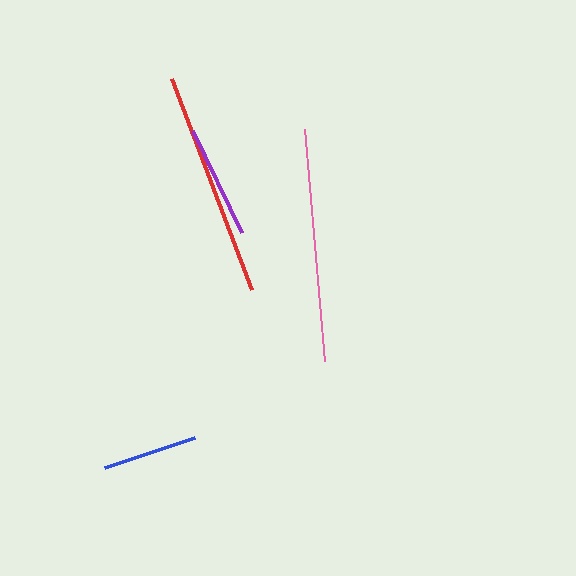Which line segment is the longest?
The pink line is the longest at approximately 233 pixels.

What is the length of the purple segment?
The purple segment is approximately 113 pixels long.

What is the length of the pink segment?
The pink segment is approximately 233 pixels long.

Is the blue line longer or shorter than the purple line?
The purple line is longer than the blue line.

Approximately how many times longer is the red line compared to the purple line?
The red line is approximately 2.0 times the length of the purple line.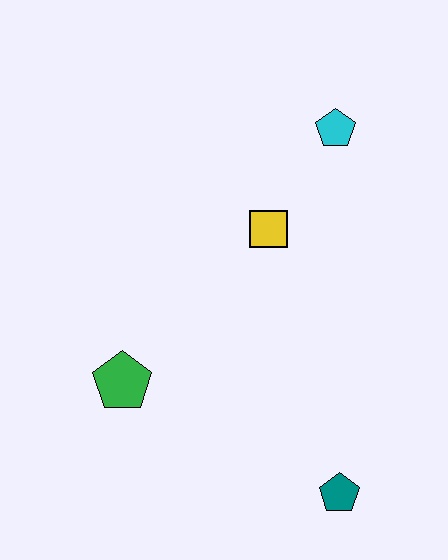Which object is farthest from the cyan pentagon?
The teal pentagon is farthest from the cyan pentagon.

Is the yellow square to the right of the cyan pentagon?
No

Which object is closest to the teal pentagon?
The green pentagon is closest to the teal pentagon.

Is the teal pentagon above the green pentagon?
No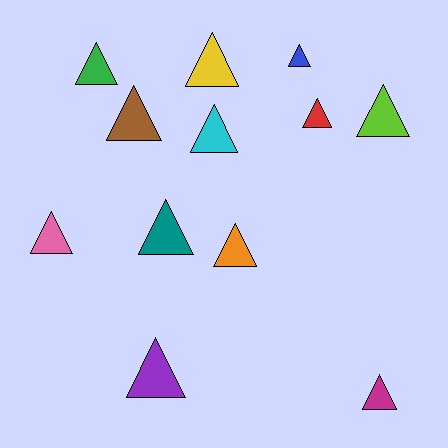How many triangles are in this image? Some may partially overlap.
There are 12 triangles.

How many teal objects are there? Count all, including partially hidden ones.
There is 1 teal object.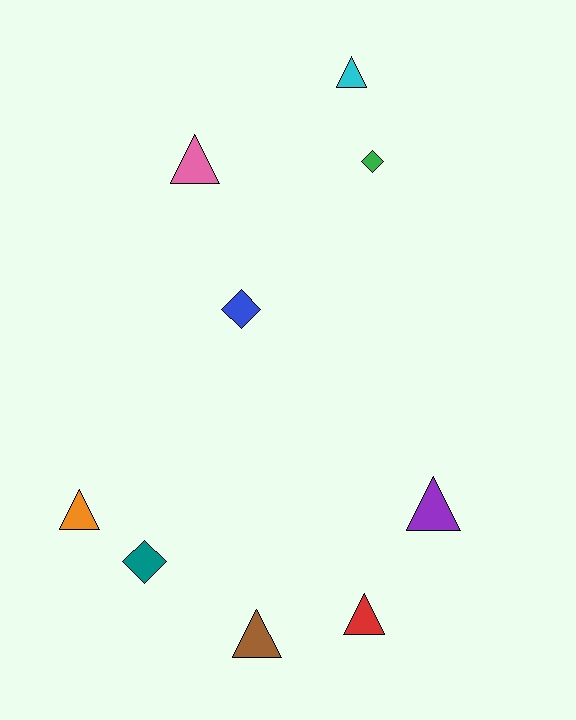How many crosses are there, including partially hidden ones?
There are no crosses.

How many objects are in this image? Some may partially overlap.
There are 9 objects.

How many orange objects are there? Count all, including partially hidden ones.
There is 1 orange object.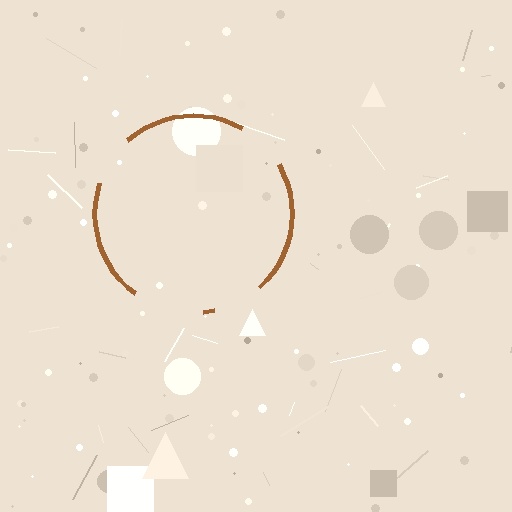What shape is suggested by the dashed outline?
The dashed outline suggests a circle.